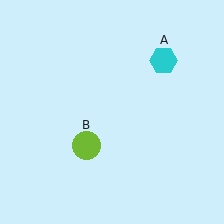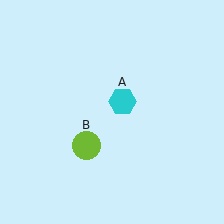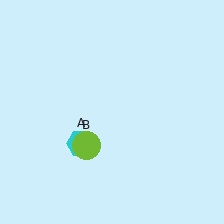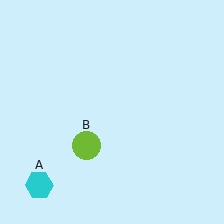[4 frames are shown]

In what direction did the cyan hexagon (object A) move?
The cyan hexagon (object A) moved down and to the left.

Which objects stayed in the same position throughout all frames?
Lime circle (object B) remained stationary.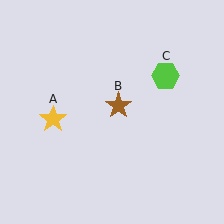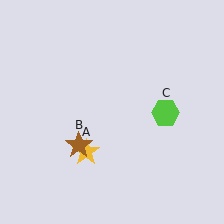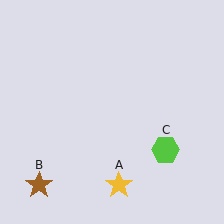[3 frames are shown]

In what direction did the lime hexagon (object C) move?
The lime hexagon (object C) moved down.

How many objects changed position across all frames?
3 objects changed position: yellow star (object A), brown star (object B), lime hexagon (object C).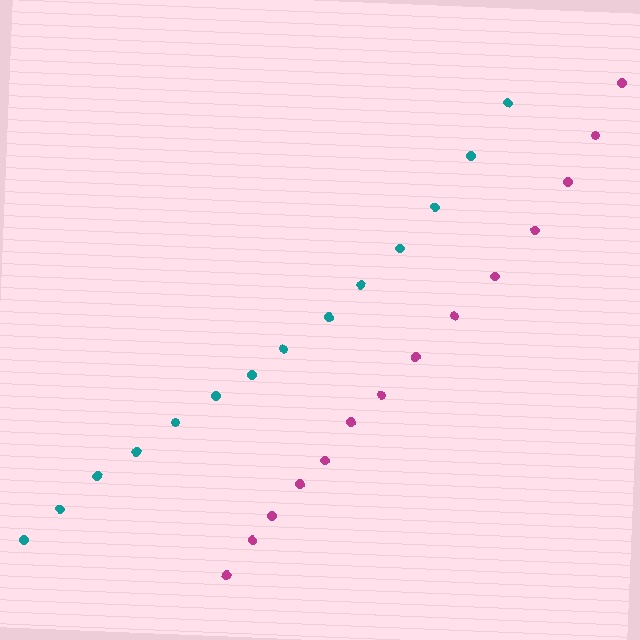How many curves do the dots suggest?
There are 2 distinct paths.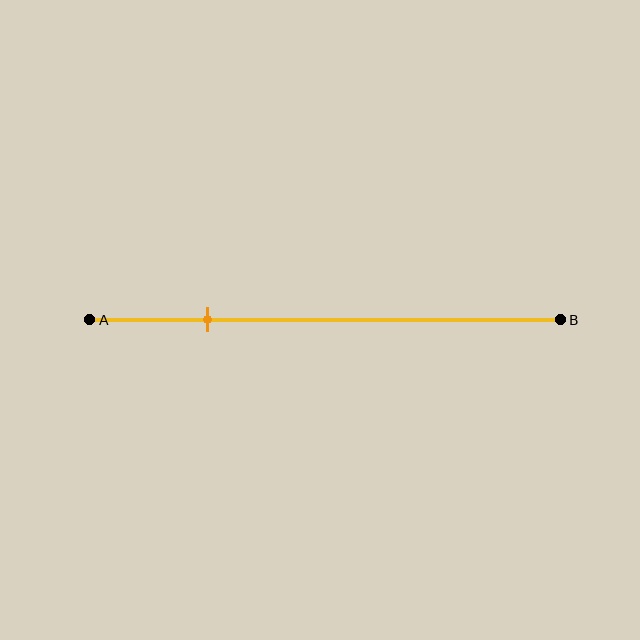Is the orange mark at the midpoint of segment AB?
No, the mark is at about 25% from A, not at the 50% midpoint.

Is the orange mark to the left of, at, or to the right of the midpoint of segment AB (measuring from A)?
The orange mark is to the left of the midpoint of segment AB.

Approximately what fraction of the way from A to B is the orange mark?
The orange mark is approximately 25% of the way from A to B.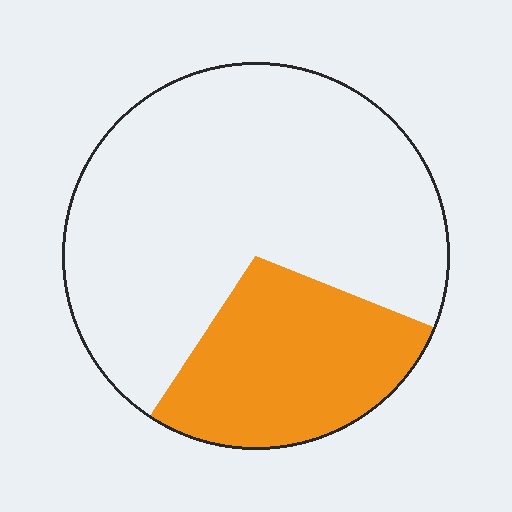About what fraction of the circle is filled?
About one quarter (1/4).